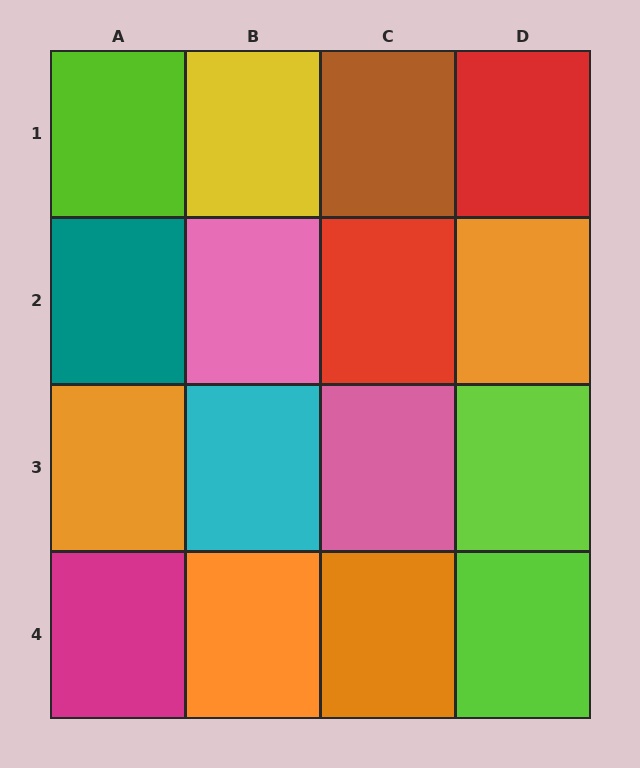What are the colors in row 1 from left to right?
Lime, yellow, brown, red.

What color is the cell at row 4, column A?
Magenta.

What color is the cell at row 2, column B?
Pink.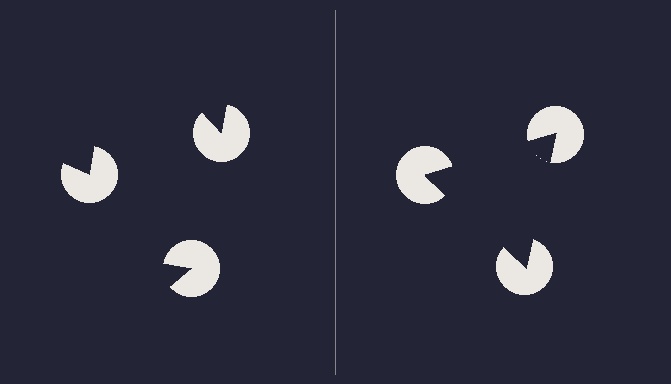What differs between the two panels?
The pac-man discs are positioned identically on both sides; only the wedge orientations differ. On the right they align to a triangle; on the left they are misaligned.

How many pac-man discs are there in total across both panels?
6 — 3 on each side.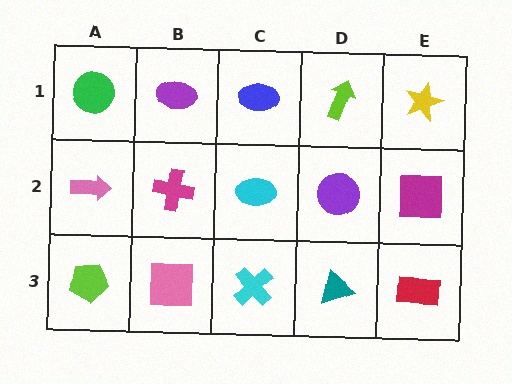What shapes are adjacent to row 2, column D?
A lime arrow (row 1, column D), a teal triangle (row 3, column D), a cyan ellipse (row 2, column C), a magenta square (row 2, column E).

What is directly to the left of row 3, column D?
A cyan cross.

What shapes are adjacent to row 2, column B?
A purple ellipse (row 1, column B), a pink square (row 3, column B), a pink arrow (row 2, column A), a cyan ellipse (row 2, column C).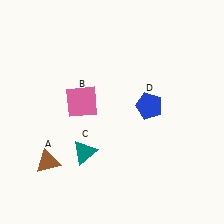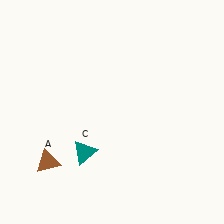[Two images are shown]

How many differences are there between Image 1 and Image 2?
There are 2 differences between the two images.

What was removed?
The pink square (B), the blue pentagon (D) were removed in Image 2.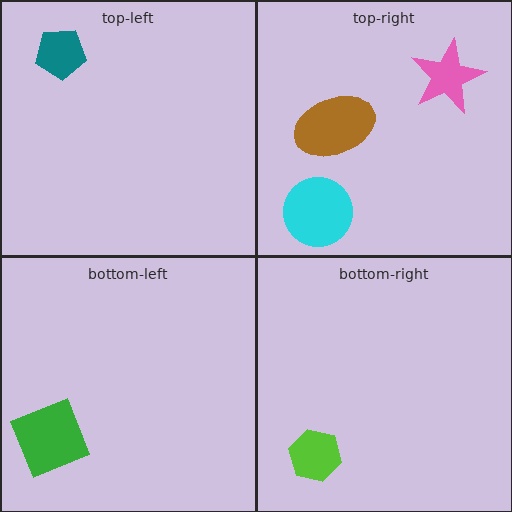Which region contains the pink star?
The top-right region.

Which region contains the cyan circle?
The top-right region.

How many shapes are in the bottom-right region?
1.